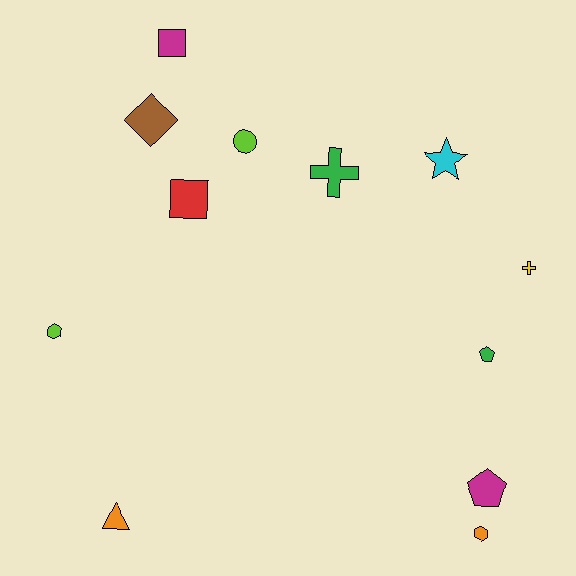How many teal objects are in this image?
There are no teal objects.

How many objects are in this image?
There are 12 objects.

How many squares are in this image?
There are 2 squares.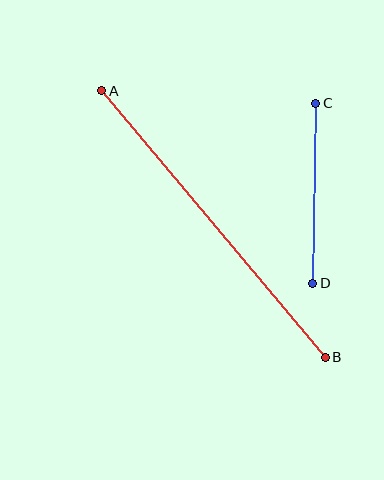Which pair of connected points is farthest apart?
Points A and B are farthest apart.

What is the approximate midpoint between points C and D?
The midpoint is at approximately (314, 193) pixels.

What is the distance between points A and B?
The distance is approximately 348 pixels.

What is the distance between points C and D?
The distance is approximately 180 pixels.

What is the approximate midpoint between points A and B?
The midpoint is at approximately (214, 224) pixels.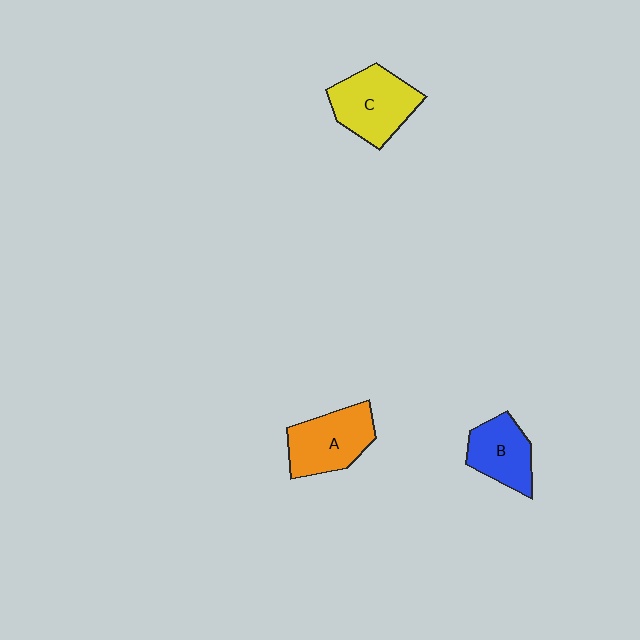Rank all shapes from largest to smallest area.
From largest to smallest: C (yellow), A (orange), B (blue).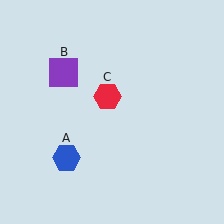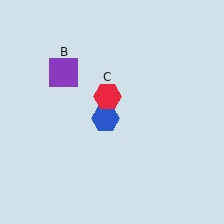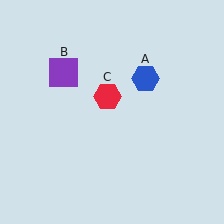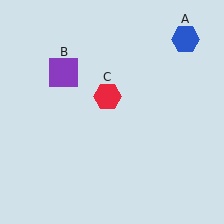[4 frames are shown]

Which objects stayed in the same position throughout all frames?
Purple square (object B) and red hexagon (object C) remained stationary.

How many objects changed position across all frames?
1 object changed position: blue hexagon (object A).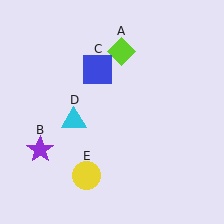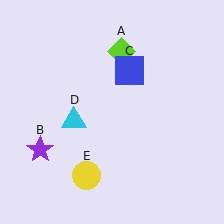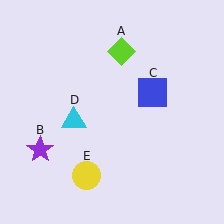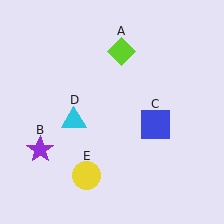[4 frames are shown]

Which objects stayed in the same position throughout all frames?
Lime diamond (object A) and purple star (object B) and cyan triangle (object D) and yellow circle (object E) remained stationary.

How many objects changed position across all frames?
1 object changed position: blue square (object C).